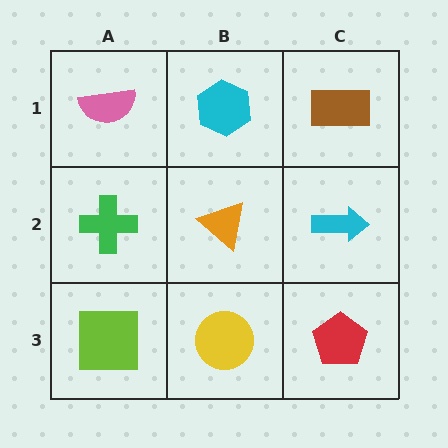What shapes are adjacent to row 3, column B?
An orange triangle (row 2, column B), a lime square (row 3, column A), a red pentagon (row 3, column C).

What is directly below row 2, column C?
A red pentagon.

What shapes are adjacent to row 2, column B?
A cyan hexagon (row 1, column B), a yellow circle (row 3, column B), a green cross (row 2, column A), a cyan arrow (row 2, column C).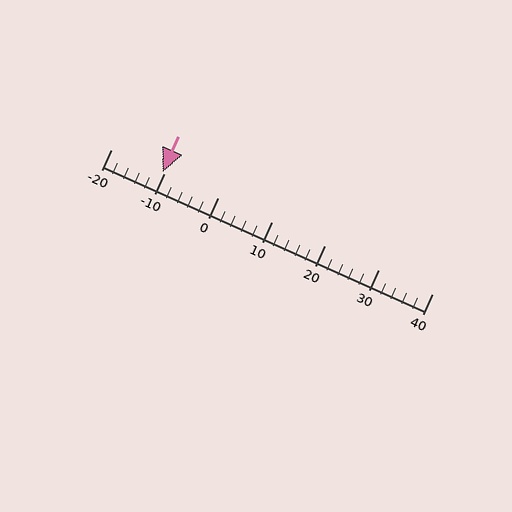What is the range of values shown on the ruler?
The ruler shows values from -20 to 40.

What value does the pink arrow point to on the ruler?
The pink arrow points to approximately -10.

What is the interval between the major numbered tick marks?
The major tick marks are spaced 10 units apart.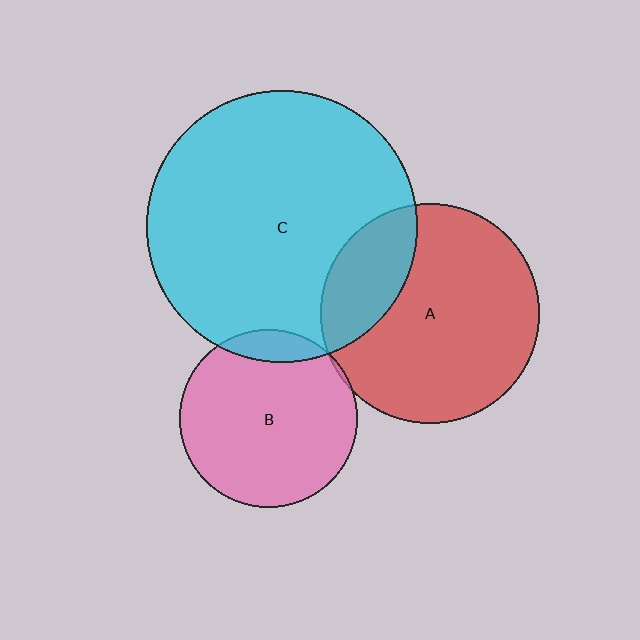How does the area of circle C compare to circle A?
Approximately 1.5 times.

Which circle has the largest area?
Circle C (cyan).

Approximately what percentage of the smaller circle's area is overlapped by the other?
Approximately 5%.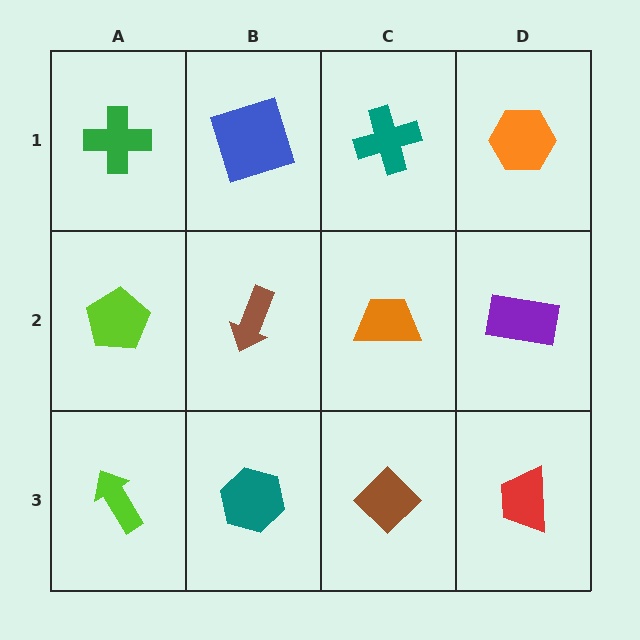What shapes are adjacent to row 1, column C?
An orange trapezoid (row 2, column C), a blue square (row 1, column B), an orange hexagon (row 1, column D).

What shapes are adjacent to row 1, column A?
A lime pentagon (row 2, column A), a blue square (row 1, column B).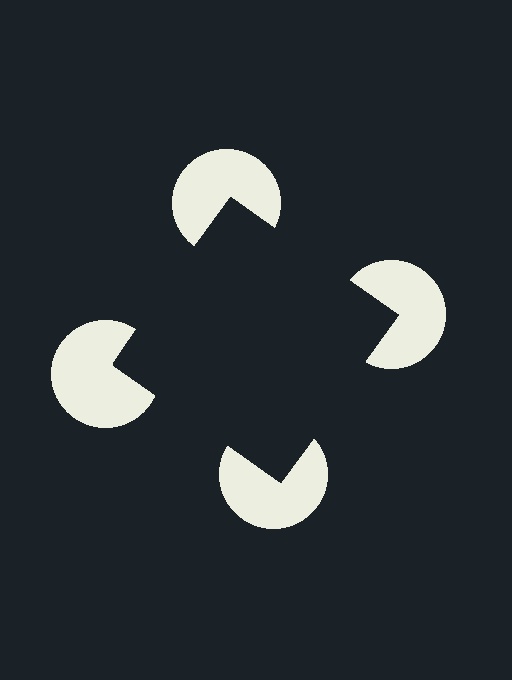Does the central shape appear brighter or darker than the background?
It typically appears slightly darker than the background, even though no actual brightness change is drawn.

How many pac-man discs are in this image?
There are 4 — one at each vertex of the illusory square.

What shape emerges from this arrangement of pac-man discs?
An illusory square — its edges are inferred from the aligned wedge cuts in the pac-man discs, not physically drawn.